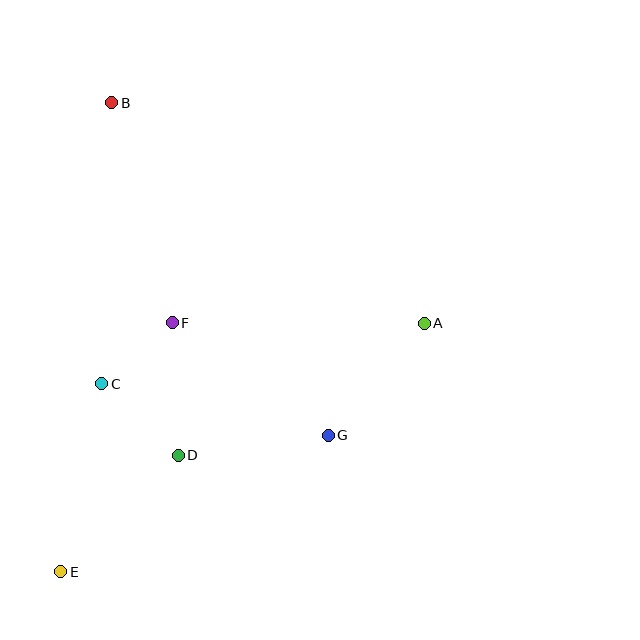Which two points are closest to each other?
Points C and F are closest to each other.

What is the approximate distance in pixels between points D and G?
The distance between D and G is approximately 151 pixels.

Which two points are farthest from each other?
Points B and E are farthest from each other.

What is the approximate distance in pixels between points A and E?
The distance between A and E is approximately 440 pixels.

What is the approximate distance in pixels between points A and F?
The distance between A and F is approximately 252 pixels.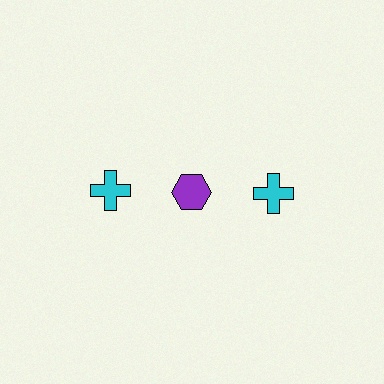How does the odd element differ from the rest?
It differs in both color (purple instead of cyan) and shape (hexagon instead of cross).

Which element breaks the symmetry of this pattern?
The purple hexagon in the top row, second from left column breaks the symmetry. All other shapes are cyan crosses.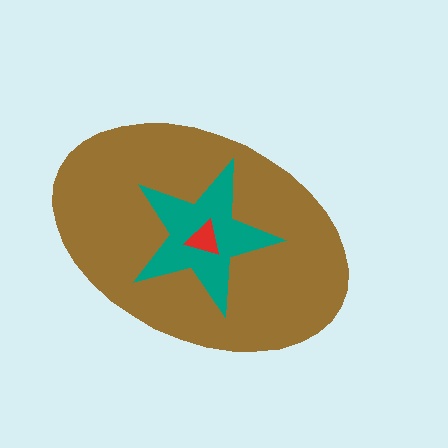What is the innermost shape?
The red triangle.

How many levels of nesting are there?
3.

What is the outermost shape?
The brown ellipse.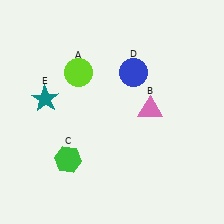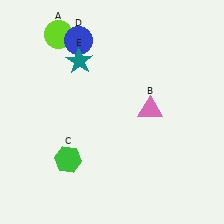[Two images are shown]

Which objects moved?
The objects that moved are: the lime circle (A), the blue circle (D), the teal star (E).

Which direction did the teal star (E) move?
The teal star (E) moved up.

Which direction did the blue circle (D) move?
The blue circle (D) moved left.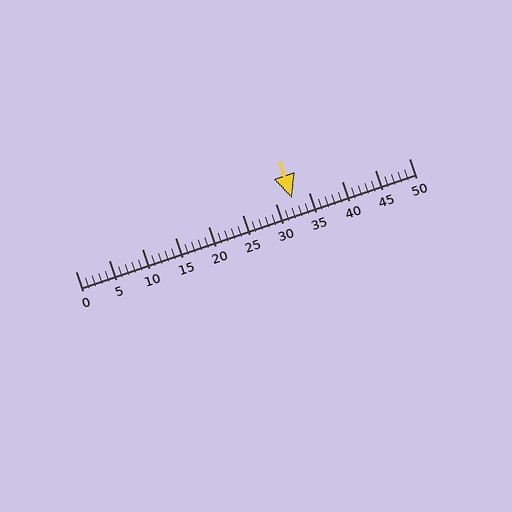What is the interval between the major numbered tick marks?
The major tick marks are spaced 5 units apart.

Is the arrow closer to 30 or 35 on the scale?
The arrow is closer to 30.